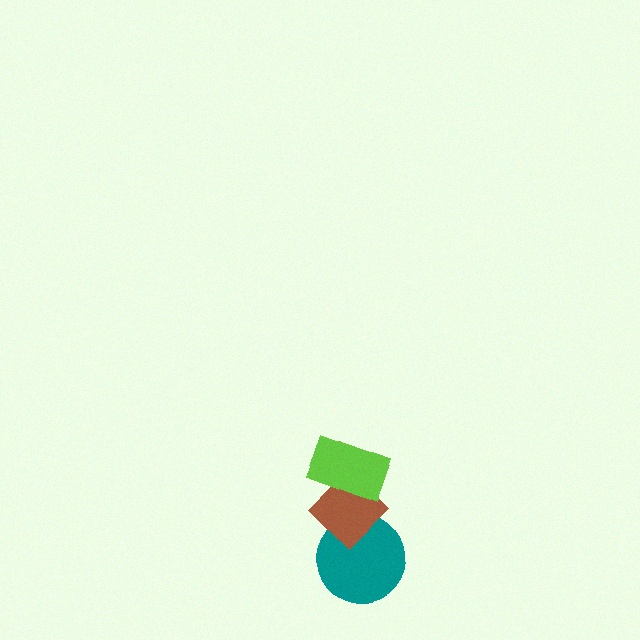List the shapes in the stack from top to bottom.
From top to bottom: the lime rectangle, the brown diamond, the teal circle.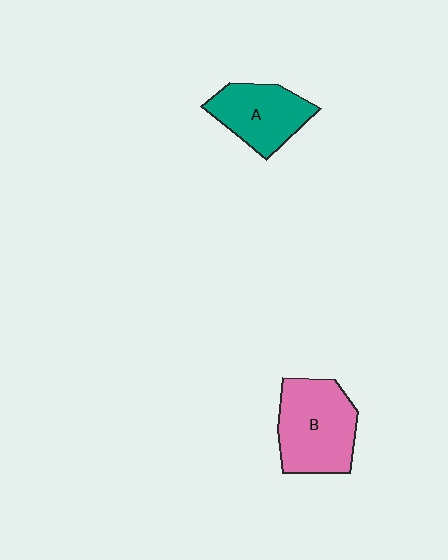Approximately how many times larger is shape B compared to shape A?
Approximately 1.3 times.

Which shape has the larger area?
Shape B (pink).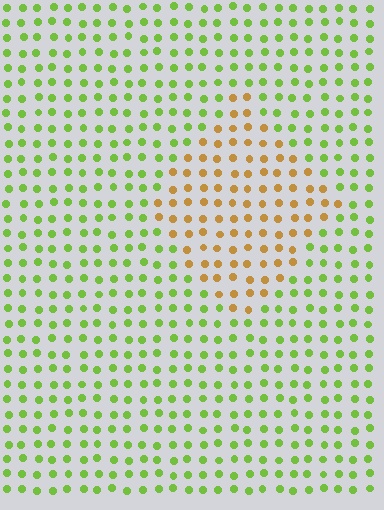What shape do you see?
I see a diamond.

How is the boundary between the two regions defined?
The boundary is defined purely by a slight shift in hue (about 58 degrees). Spacing, size, and orientation are identical on both sides.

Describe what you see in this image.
The image is filled with small lime elements in a uniform arrangement. A diamond-shaped region is visible where the elements are tinted to a slightly different hue, forming a subtle color boundary.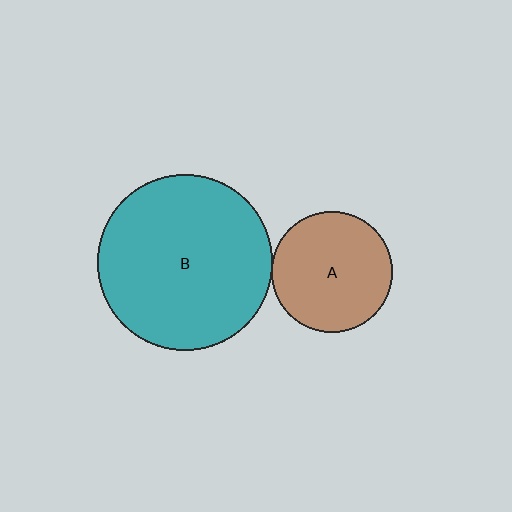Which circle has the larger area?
Circle B (teal).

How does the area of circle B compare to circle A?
Approximately 2.1 times.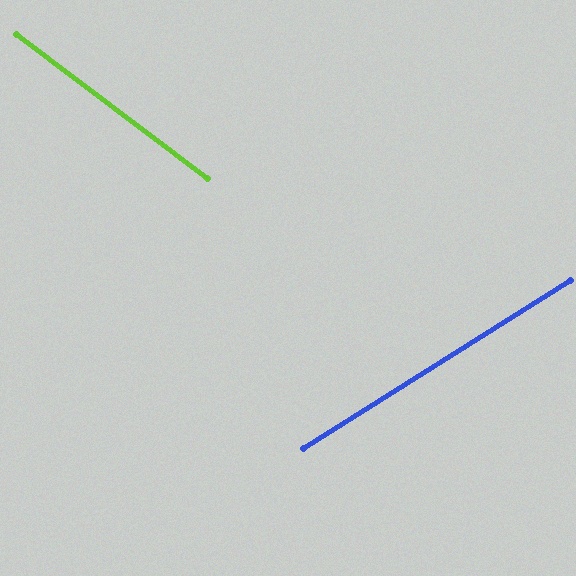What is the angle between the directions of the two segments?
Approximately 69 degrees.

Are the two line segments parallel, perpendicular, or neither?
Neither parallel nor perpendicular — they differ by about 69°.